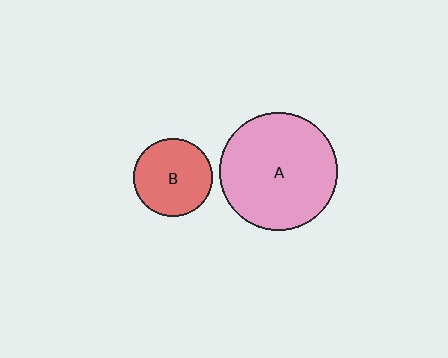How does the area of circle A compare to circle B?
Approximately 2.3 times.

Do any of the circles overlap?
No, none of the circles overlap.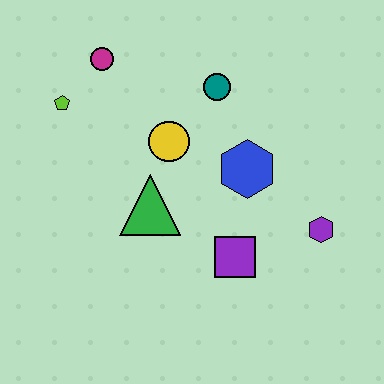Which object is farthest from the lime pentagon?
The purple hexagon is farthest from the lime pentagon.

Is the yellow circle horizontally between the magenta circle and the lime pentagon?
No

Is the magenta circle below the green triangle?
No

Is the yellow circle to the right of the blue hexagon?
No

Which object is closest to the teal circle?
The yellow circle is closest to the teal circle.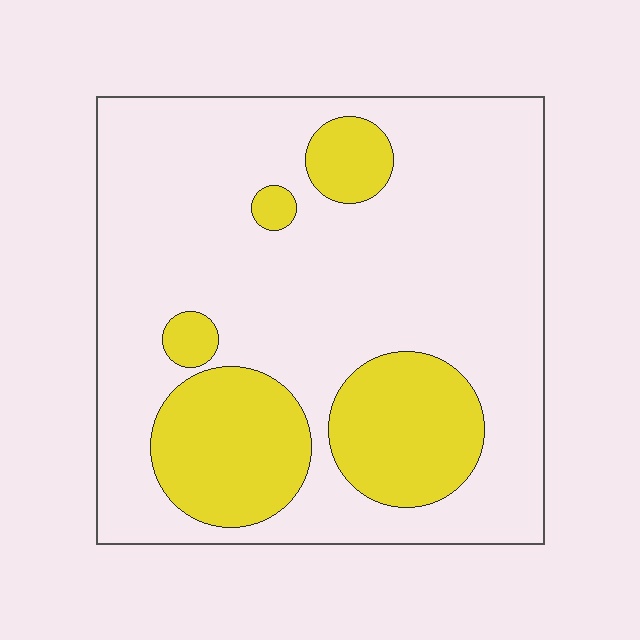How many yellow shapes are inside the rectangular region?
5.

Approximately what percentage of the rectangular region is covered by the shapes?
Approximately 25%.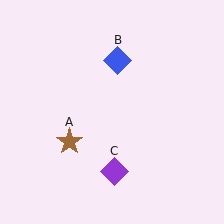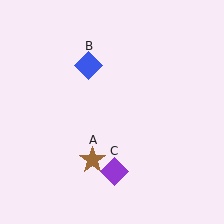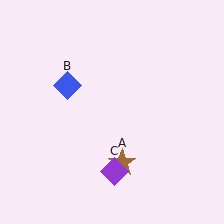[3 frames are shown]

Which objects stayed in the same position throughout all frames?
Purple diamond (object C) remained stationary.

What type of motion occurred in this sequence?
The brown star (object A), blue diamond (object B) rotated counterclockwise around the center of the scene.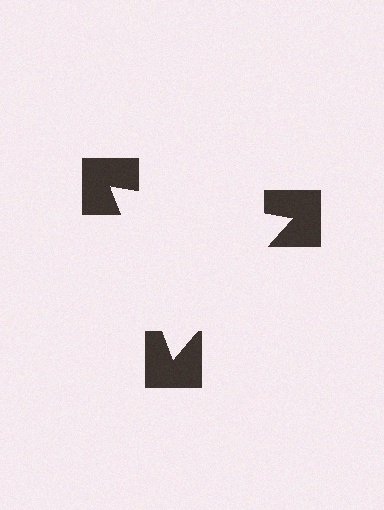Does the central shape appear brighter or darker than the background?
It typically appears slightly brighter than the background, even though no actual brightness change is drawn.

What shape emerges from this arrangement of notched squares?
An illusory triangle — its edges are inferred from the aligned wedge cuts in the notched squares, not physically drawn.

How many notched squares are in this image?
There are 3 — one at each vertex of the illusory triangle.